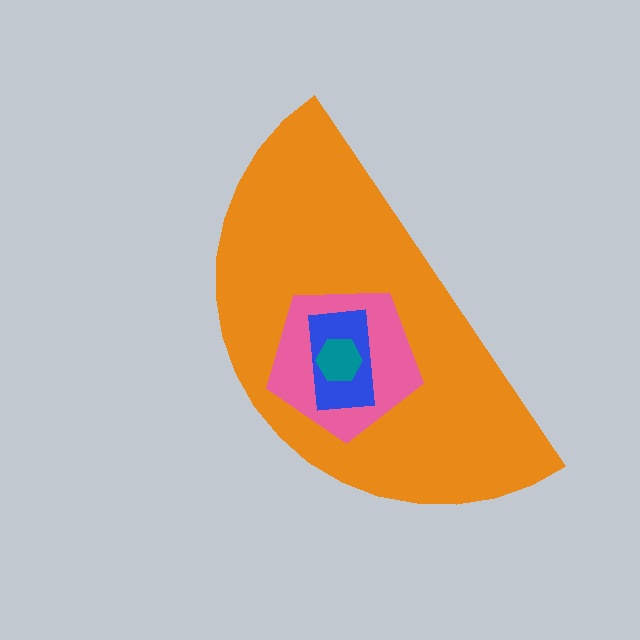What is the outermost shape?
The orange semicircle.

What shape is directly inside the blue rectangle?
The teal hexagon.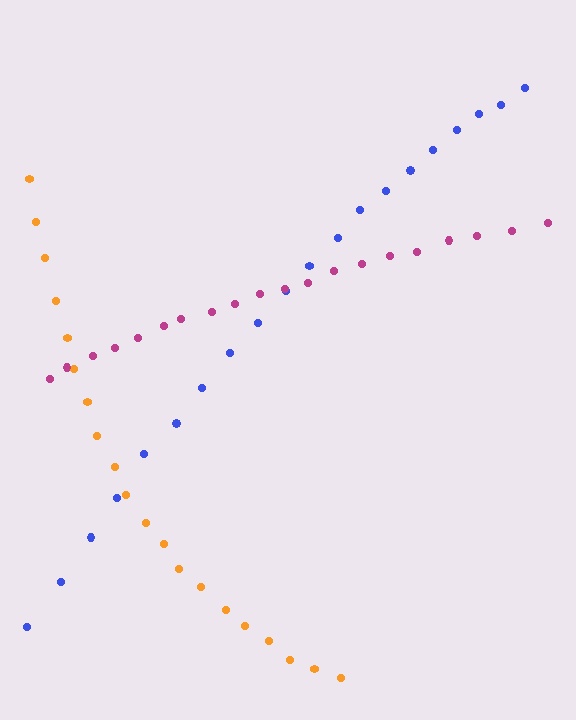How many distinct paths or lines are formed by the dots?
There are 3 distinct paths.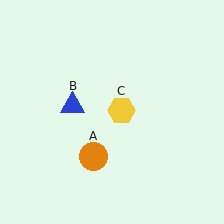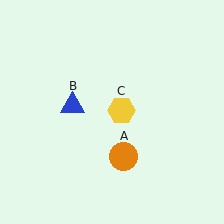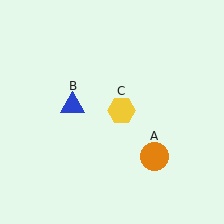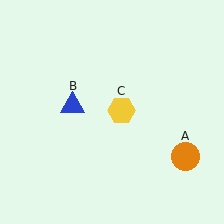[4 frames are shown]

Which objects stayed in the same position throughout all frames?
Blue triangle (object B) and yellow hexagon (object C) remained stationary.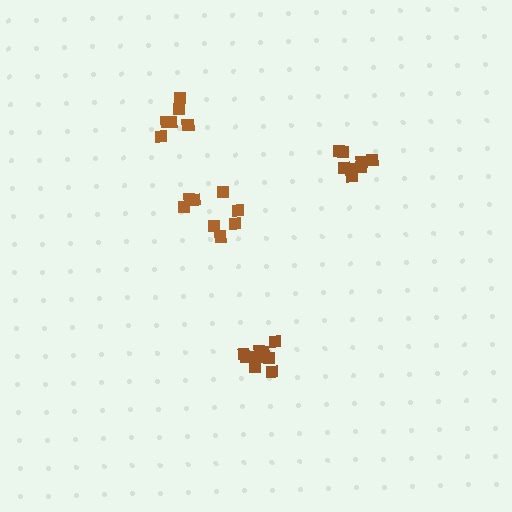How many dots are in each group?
Group 1: 8 dots, Group 2: 9 dots, Group 3: 8 dots, Group 4: 6 dots (31 total).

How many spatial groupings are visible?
There are 4 spatial groupings.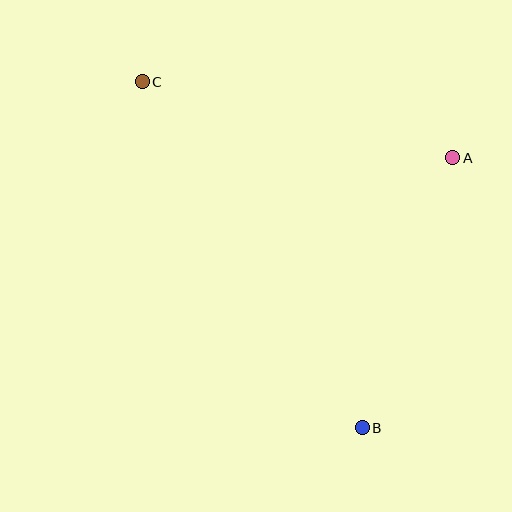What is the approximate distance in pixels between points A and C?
The distance between A and C is approximately 320 pixels.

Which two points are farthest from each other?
Points B and C are farthest from each other.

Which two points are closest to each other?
Points A and B are closest to each other.